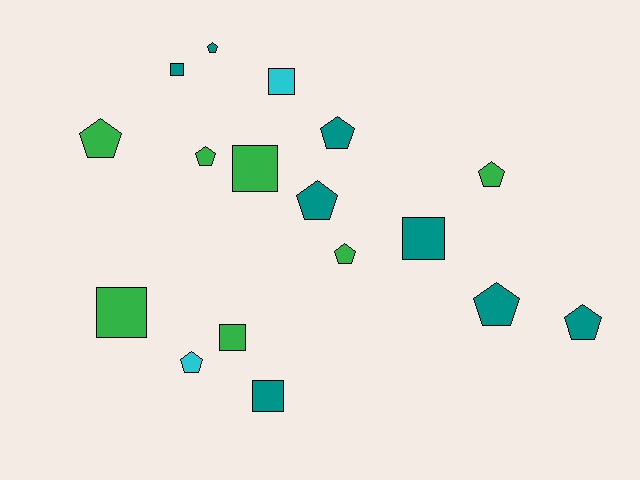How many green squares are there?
There are 3 green squares.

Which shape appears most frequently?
Pentagon, with 10 objects.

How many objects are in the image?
There are 17 objects.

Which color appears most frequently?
Teal, with 8 objects.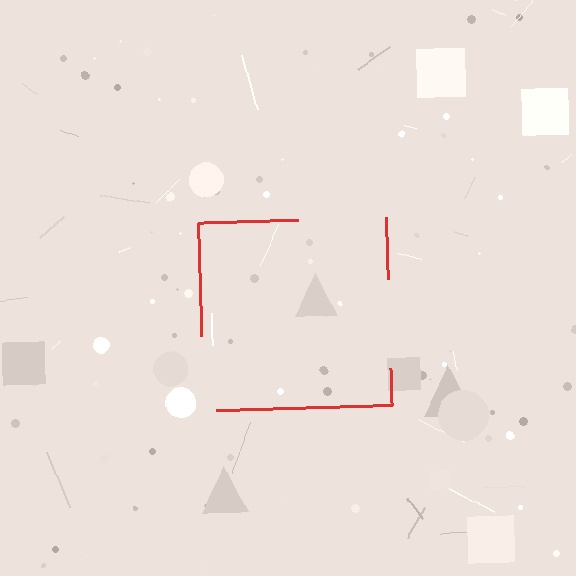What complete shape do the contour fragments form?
The contour fragments form a square.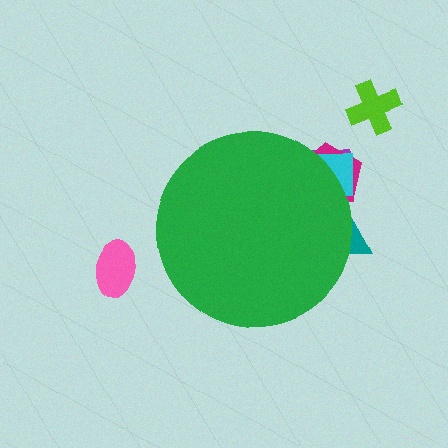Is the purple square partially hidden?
Yes, the purple square is partially hidden behind the green circle.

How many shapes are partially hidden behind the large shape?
4 shapes are partially hidden.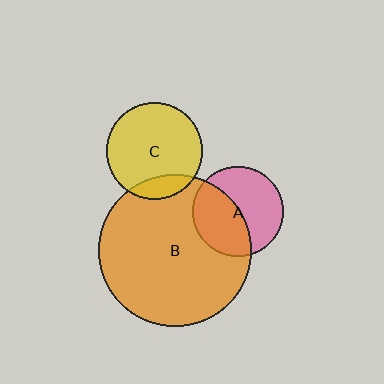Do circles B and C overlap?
Yes.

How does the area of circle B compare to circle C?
Approximately 2.5 times.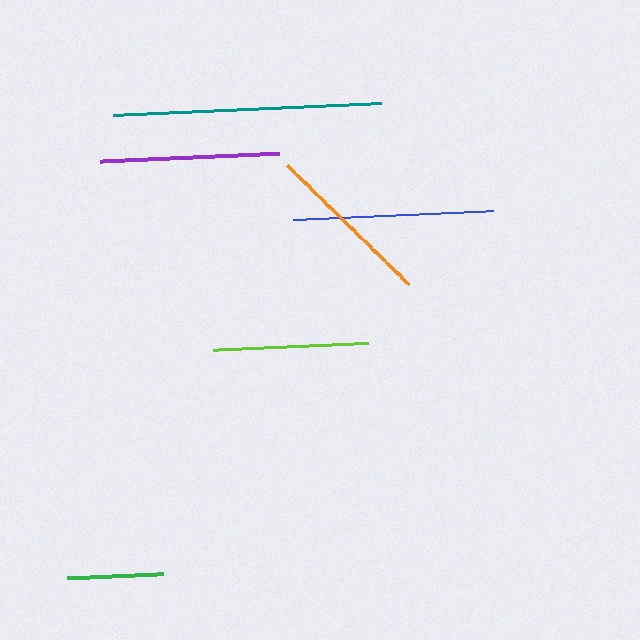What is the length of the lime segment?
The lime segment is approximately 155 pixels long.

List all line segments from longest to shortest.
From longest to shortest: teal, blue, purple, orange, lime, green.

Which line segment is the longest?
The teal line is the longest at approximately 269 pixels.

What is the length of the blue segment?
The blue segment is approximately 201 pixels long.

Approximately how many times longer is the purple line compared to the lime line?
The purple line is approximately 1.2 times the length of the lime line.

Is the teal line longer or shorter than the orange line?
The teal line is longer than the orange line.